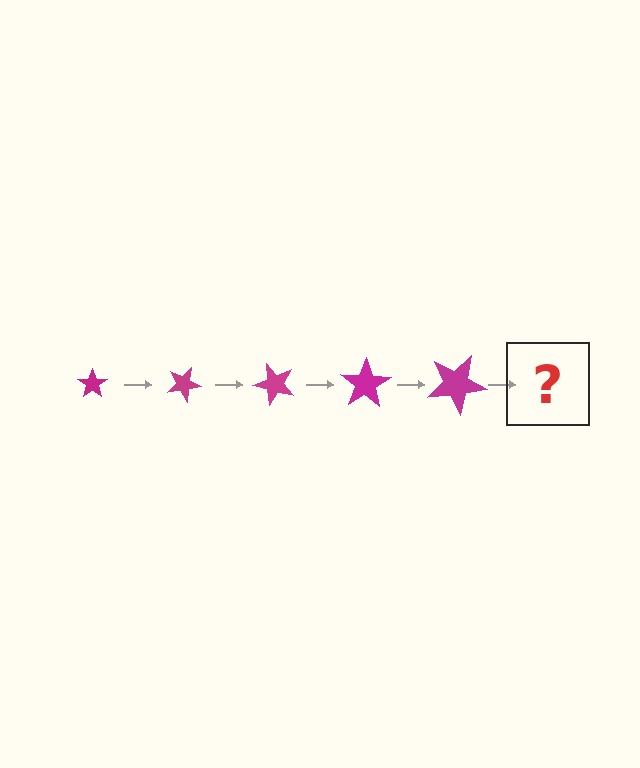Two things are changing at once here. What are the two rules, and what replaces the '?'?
The two rules are that the star grows larger each step and it rotates 25 degrees each step. The '?' should be a star, larger than the previous one and rotated 125 degrees from the start.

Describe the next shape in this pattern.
It should be a star, larger than the previous one and rotated 125 degrees from the start.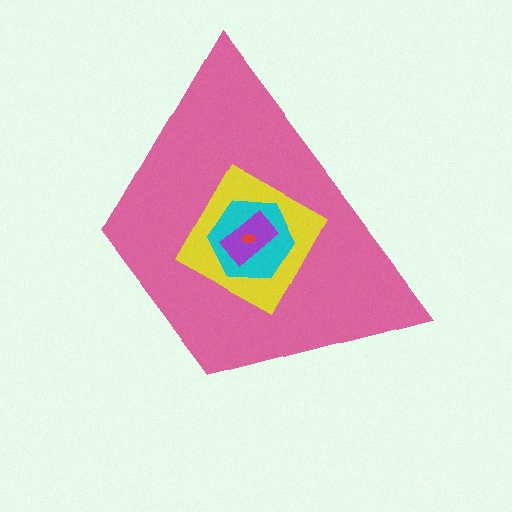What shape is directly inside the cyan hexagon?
The purple rectangle.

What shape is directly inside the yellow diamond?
The cyan hexagon.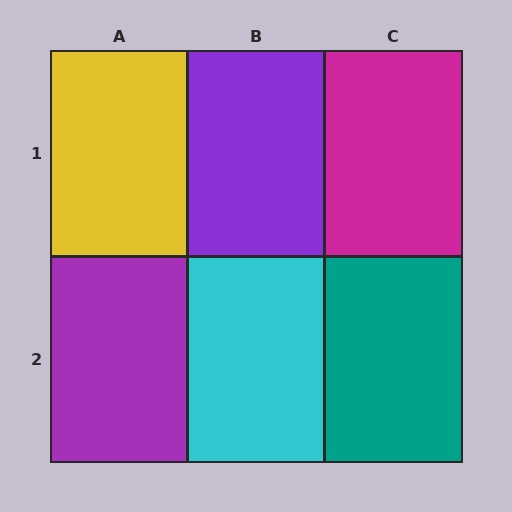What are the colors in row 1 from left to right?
Yellow, purple, magenta.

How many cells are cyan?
1 cell is cyan.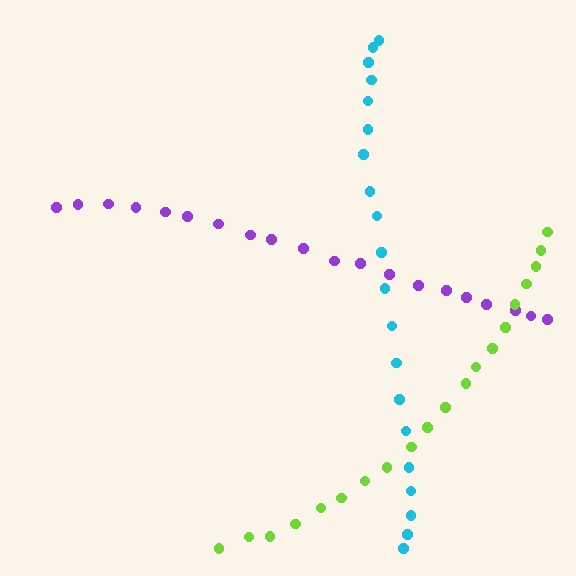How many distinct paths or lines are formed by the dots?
There are 3 distinct paths.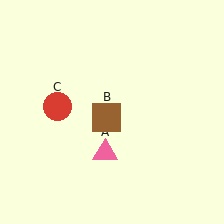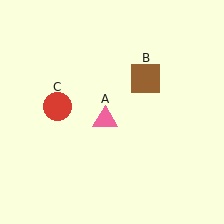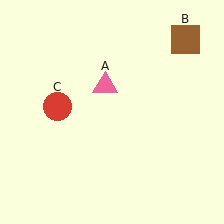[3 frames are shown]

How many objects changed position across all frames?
2 objects changed position: pink triangle (object A), brown square (object B).